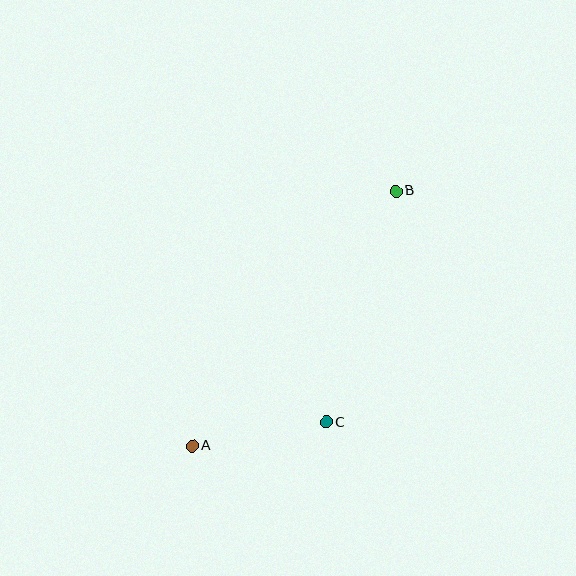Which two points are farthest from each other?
Points A and B are farthest from each other.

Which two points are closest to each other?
Points A and C are closest to each other.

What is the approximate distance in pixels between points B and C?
The distance between B and C is approximately 241 pixels.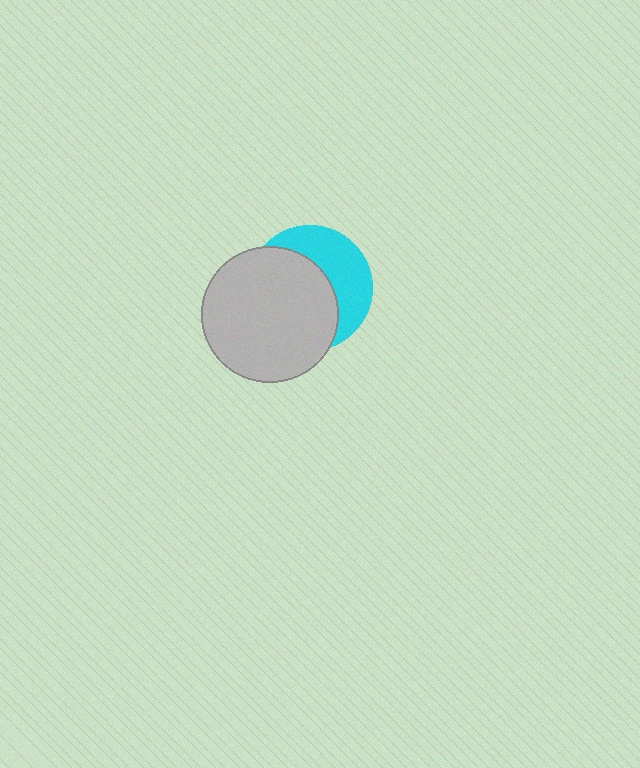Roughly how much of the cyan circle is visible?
A small part of it is visible (roughly 40%).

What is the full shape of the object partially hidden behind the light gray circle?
The partially hidden object is a cyan circle.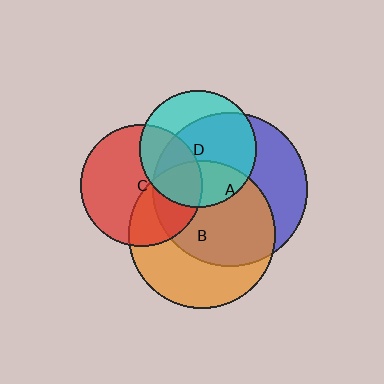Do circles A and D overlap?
Yes.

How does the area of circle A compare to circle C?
Approximately 1.6 times.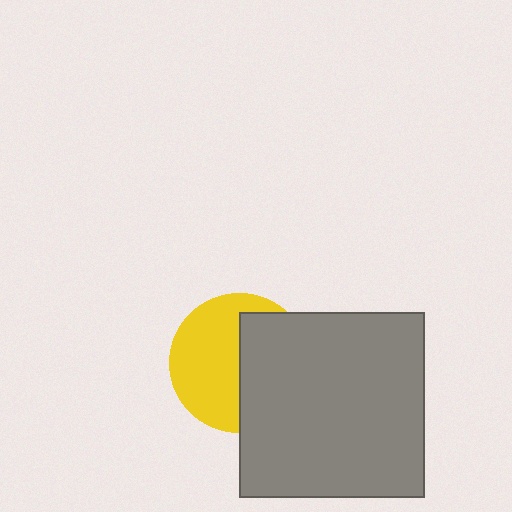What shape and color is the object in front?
The object in front is a gray square.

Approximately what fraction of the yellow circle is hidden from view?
Roughly 46% of the yellow circle is hidden behind the gray square.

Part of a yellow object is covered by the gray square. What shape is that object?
It is a circle.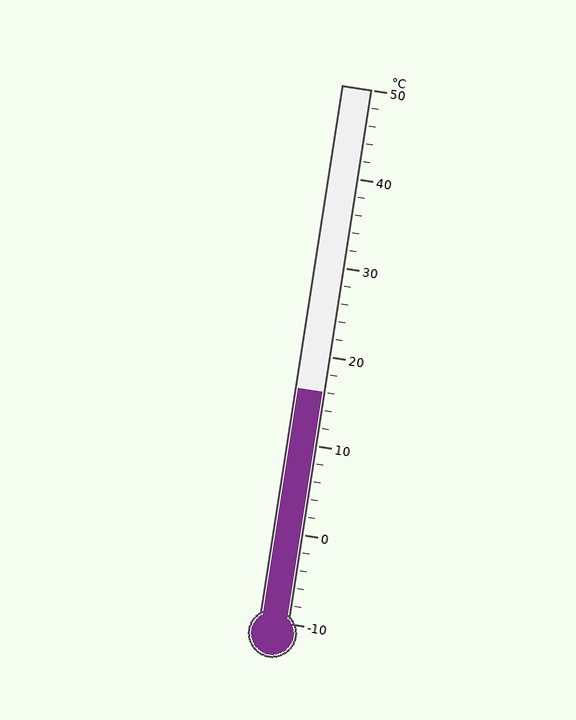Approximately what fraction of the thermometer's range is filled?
The thermometer is filled to approximately 45% of its range.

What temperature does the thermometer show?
The thermometer shows approximately 16°C.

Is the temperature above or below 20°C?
The temperature is below 20°C.